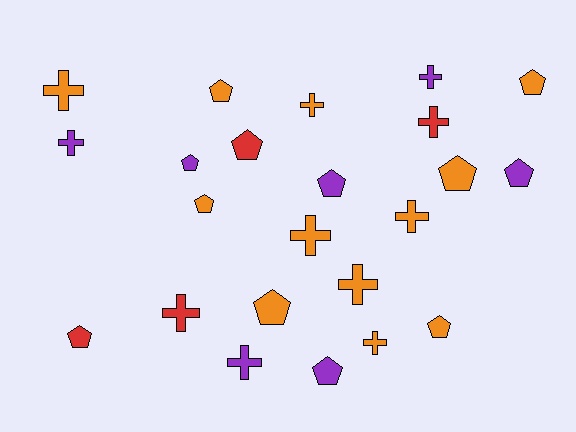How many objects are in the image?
There are 23 objects.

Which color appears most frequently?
Orange, with 12 objects.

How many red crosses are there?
There are 2 red crosses.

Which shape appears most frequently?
Pentagon, with 12 objects.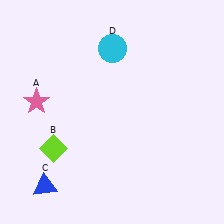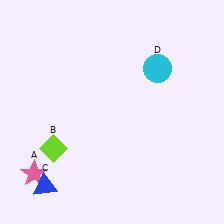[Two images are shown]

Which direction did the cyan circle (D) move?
The cyan circle (D) moved right.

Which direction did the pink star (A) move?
The pink star (A) moved down.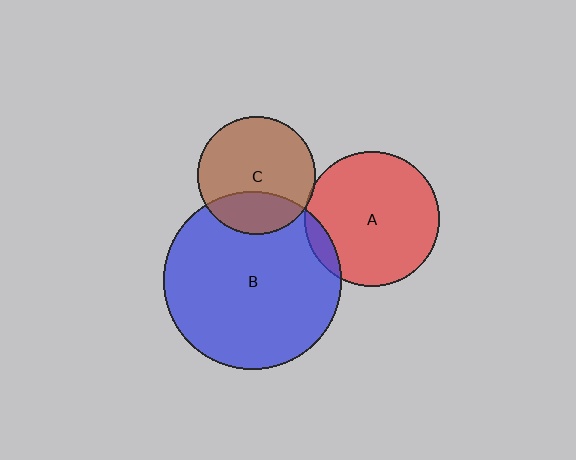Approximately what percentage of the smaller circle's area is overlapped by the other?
Approximately 25%.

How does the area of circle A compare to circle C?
Approximately 1.3 times.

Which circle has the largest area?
Circle B (blue).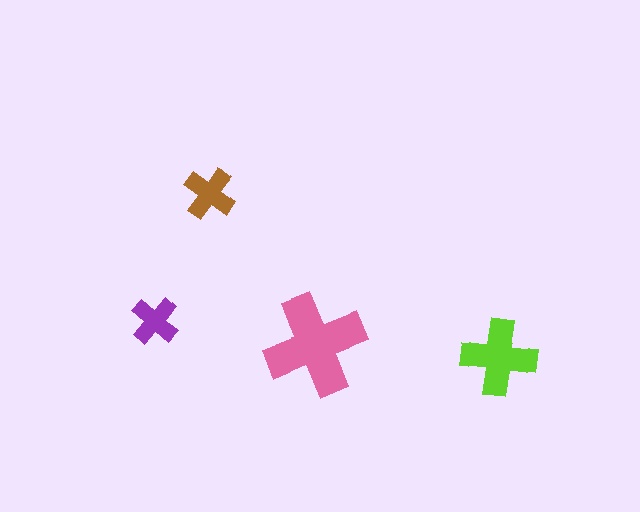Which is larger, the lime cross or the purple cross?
The lime one.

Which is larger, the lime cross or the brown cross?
The lime one.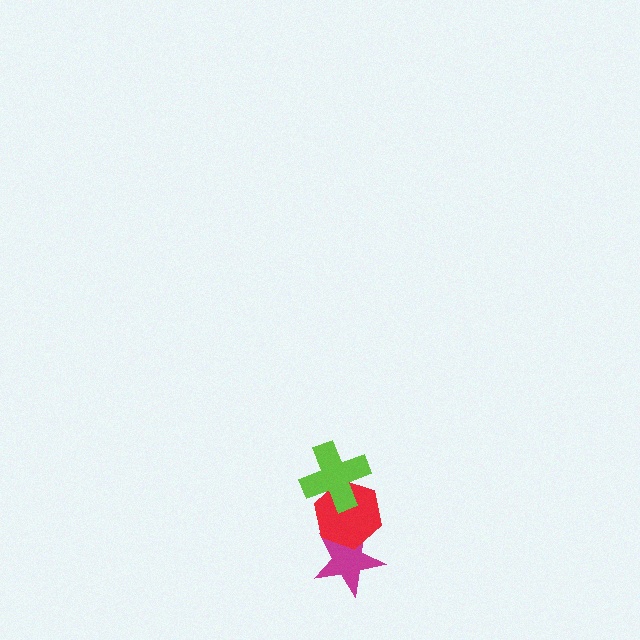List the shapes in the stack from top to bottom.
From top to bottom: the lime cross, the red hexagon, the magenta star.